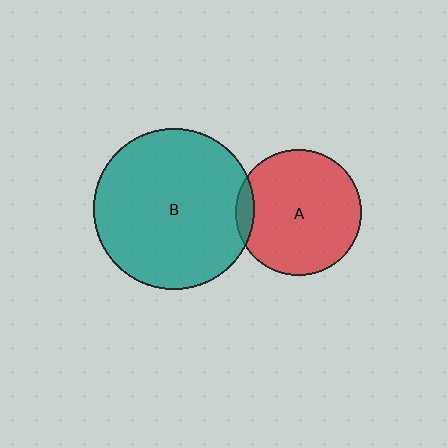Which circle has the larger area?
Circle B (teal).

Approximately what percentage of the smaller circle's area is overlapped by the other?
Approximately 5%.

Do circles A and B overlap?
Yes.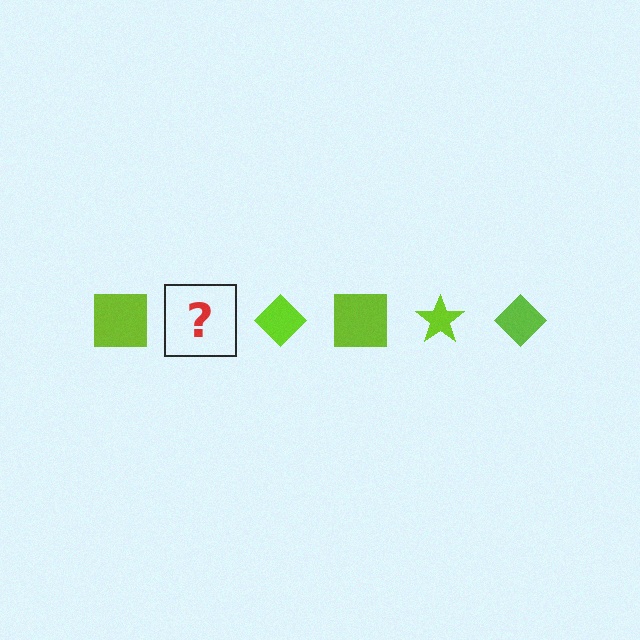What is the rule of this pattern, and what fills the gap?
The rule is that the pattern cycles through square, star, diamond shapes in lime. The gap should be filled with a lime star.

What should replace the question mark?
The question mark should be replaced with a lime star.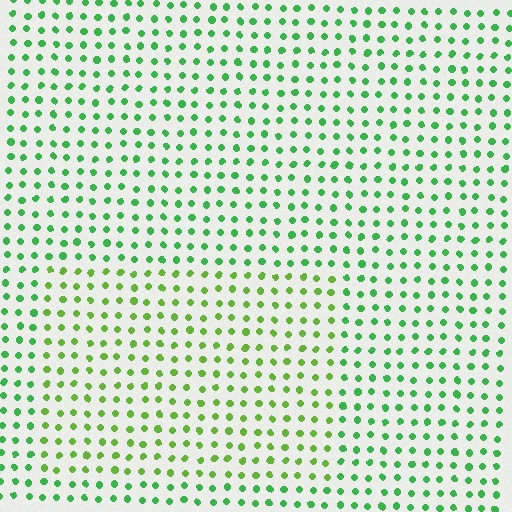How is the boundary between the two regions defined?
The boundary is defined purely by a slight shift in hue (about 30 degrees). Spacing, size, and orientation are identical on both sides.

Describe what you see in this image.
The image is filled with small green elements in a uniform arrangement. A rectangle-shaped region is visible where the elements are tinted to a slightly different hue, forming a subtle color boundary.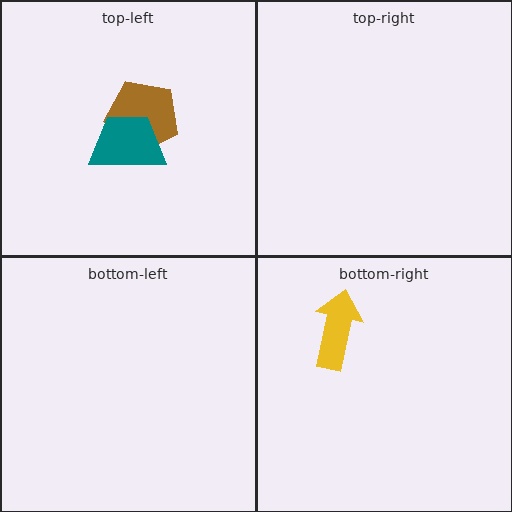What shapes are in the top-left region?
The brown pentagon, the teal trapezoid.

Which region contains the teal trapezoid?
The top-left region.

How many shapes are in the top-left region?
2.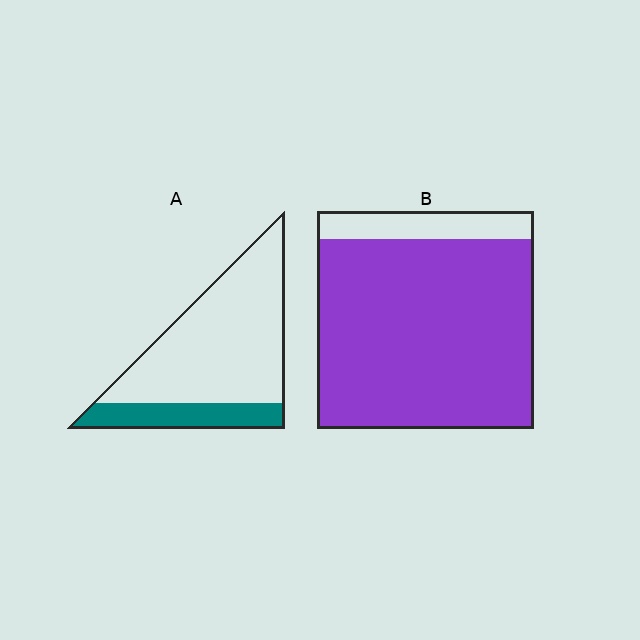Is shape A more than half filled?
No.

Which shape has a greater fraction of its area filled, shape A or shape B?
Shape B.